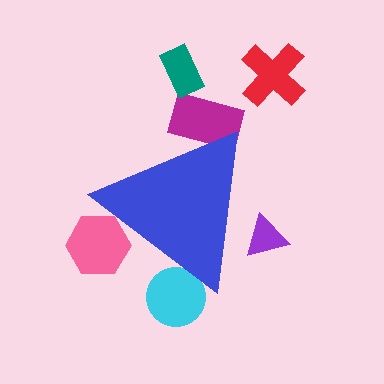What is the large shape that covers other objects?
A blue triangle.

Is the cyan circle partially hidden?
Yes, the cyan circle is partially hidden behind the blue triangle.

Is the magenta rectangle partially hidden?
Yes, the magenta rectangle is partially hidden behind the blue triangle.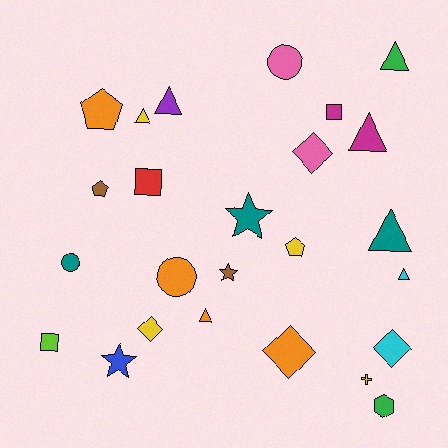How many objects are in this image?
There are 25 objects.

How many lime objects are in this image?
There is 1 lime object.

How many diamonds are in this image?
There are 4 diamonds.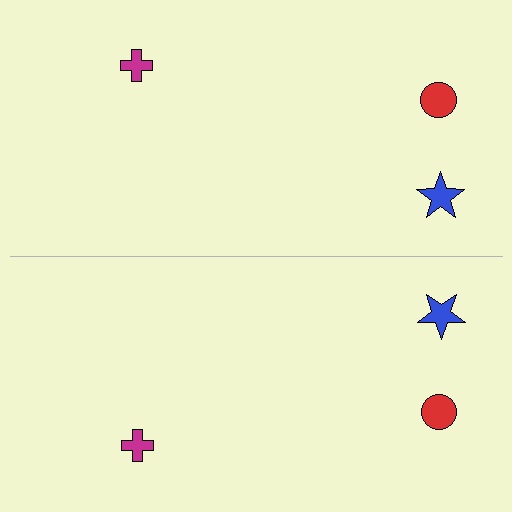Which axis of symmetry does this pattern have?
The pattern has a horizontal axis of symmetry running through the center of the image.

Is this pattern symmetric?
Yes, this pattern has bilateral (reflection) symmetry.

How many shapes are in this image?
There are 6 shapes in this image.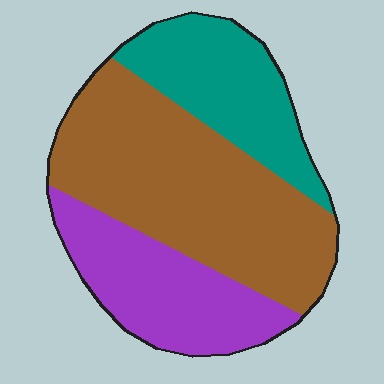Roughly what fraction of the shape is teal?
Teal takes up about one quarter (1/4) of the shape.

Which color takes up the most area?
Brown, at roughly 50%.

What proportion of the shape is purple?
Purple takes up between a sixth and a third of the shape.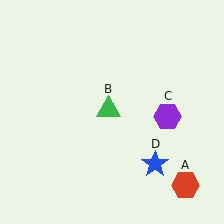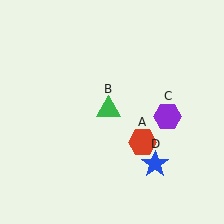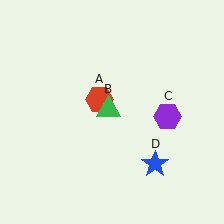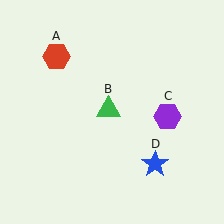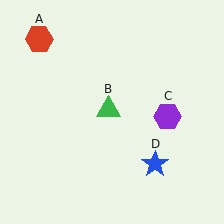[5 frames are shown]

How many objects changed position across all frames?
1 object changed position: red hexagon (object A).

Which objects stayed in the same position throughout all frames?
Green triangle (object B) and purple hexagon (object C) and blue star (object D) remained stationary.